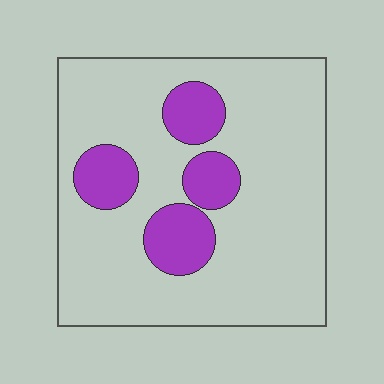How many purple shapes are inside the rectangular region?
4.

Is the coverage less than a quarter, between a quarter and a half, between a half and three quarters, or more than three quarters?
Less than a quarter.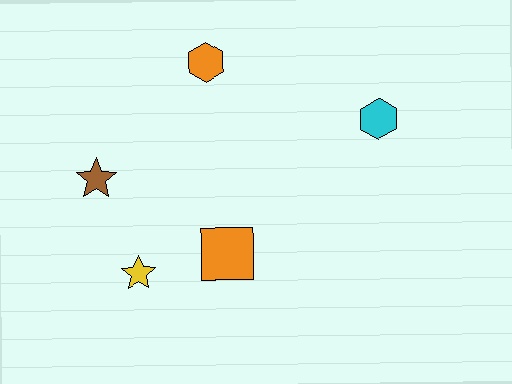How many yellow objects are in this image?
There is 1 yellow object.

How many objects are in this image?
There are 5 objects.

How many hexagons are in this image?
There are 2 hexagons.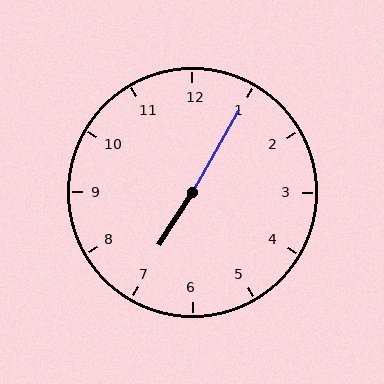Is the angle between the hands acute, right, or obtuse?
It is obtuse.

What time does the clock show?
7:05.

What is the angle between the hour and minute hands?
Approximately 178 degrees.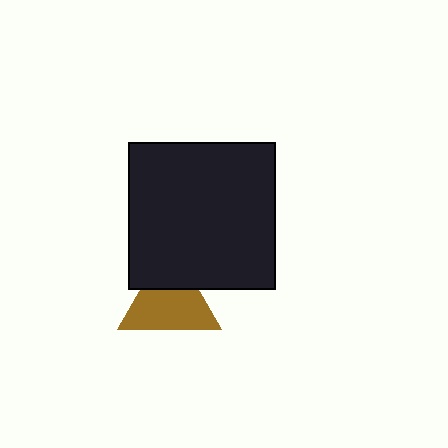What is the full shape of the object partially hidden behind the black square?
The partially hidden object is a brown triangle.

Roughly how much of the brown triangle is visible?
Most of it is visible (roughly 69%).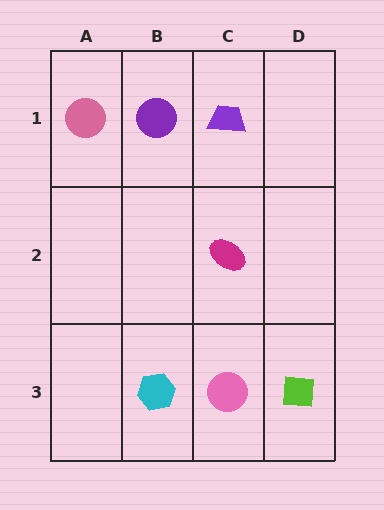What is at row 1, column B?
A purple circle.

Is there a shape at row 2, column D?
No, that cell is empty.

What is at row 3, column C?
A pink circle.